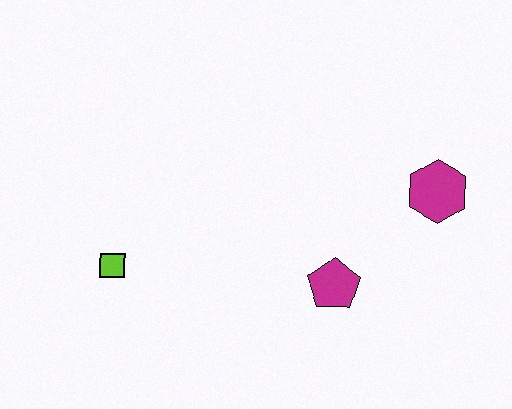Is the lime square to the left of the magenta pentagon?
Yes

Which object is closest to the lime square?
The magenta pentagon is closest to the lime square.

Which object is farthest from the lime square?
The magenta hexagon is farthest from the lime square.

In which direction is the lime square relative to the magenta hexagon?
The lime square is to the left of the magenta hexagon.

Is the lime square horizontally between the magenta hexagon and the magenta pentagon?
No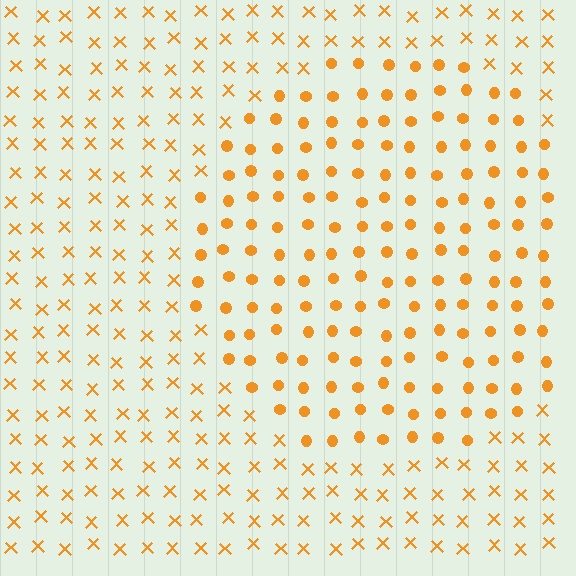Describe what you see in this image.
The image is filled with small orange elements arranged in a uniform grid. A circle-shaped region contains circles, while the surrounding area contains X marks. The boundary is defined purely by the change in element shape.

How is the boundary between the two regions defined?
The boundary is defined by a change in element shape: circles inside vs. X marks outside. All elements share the same color and spacing.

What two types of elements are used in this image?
The image uses circles inside the circle region and X marks outside it.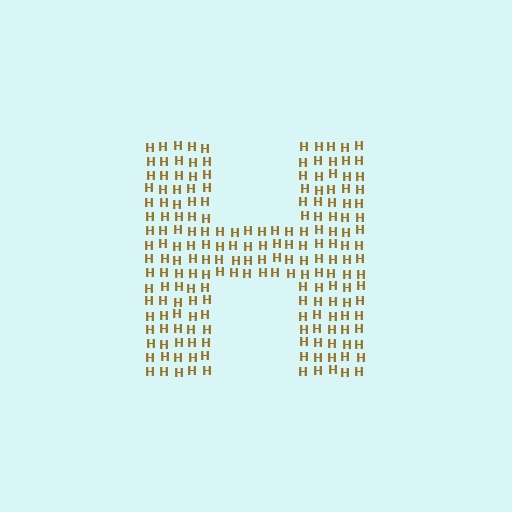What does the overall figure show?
The overall figure shows the letter H.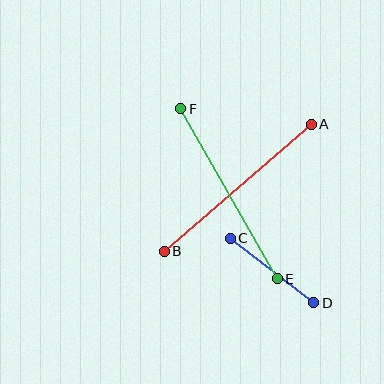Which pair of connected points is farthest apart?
Points E and F are farthest apart.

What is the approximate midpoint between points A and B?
The midpoint is at approximately (238, 188) pixels.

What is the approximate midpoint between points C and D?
The midpoint is at approximately (272, 270) pixels.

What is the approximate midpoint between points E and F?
The midpoint is at approximately (229, 194) pixels.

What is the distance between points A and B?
The distance is approximately 194 pixels.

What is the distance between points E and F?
The distance is approximately 195 pixels.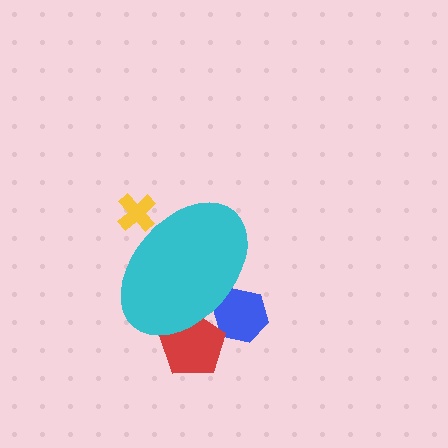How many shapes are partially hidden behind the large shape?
3 shapes are partially hidden.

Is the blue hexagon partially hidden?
Yes, the blue hexagon is partially hidden behind the cyan ellipse.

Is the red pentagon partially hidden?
Yes, the red pentagon is partially hidden behind the cyan ellipse.